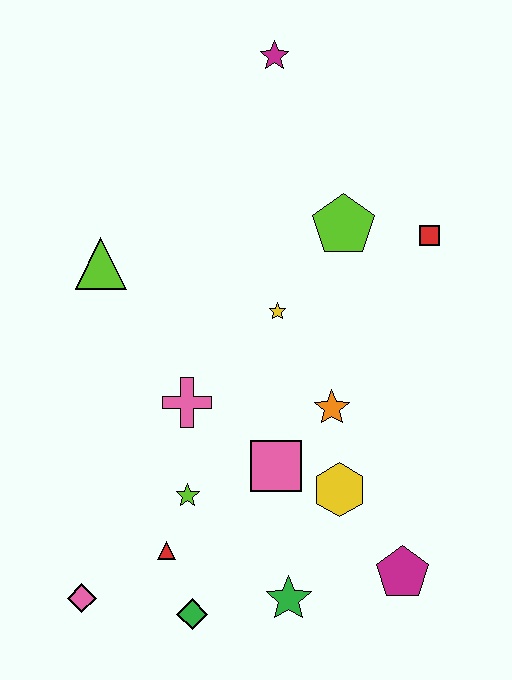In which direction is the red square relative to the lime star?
The red square is above the lime star.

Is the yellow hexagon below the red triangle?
No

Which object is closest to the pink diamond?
The red triangle is closest to the pink diamond.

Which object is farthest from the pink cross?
The magenta star is farthest from the pink cross.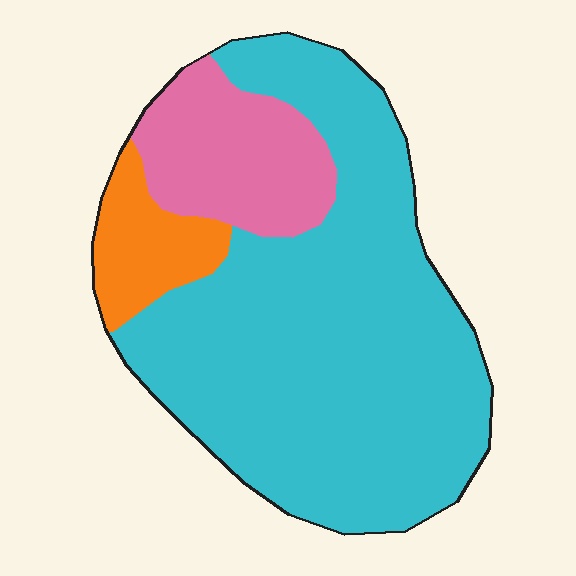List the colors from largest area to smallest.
From largest to smallest: cyan, pink, orange.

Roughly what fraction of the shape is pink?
Pink takes up less than a quarter of the shape.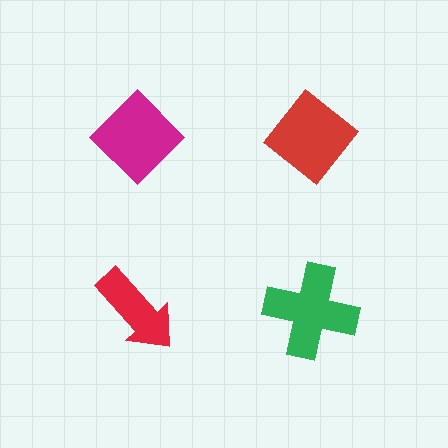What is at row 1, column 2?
A red diamond.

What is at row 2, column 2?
A green cross.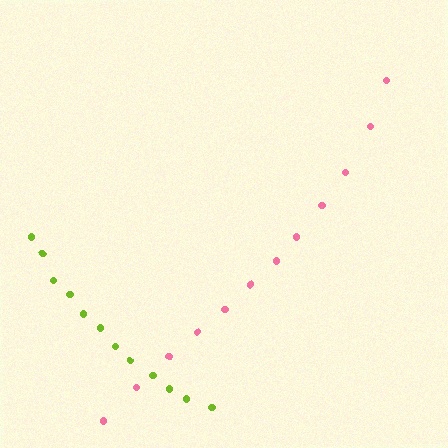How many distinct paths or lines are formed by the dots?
There are 2 distinct paths.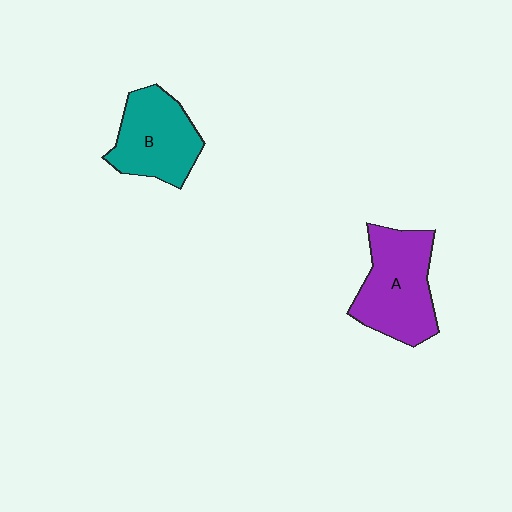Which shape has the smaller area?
Shape B (teal).